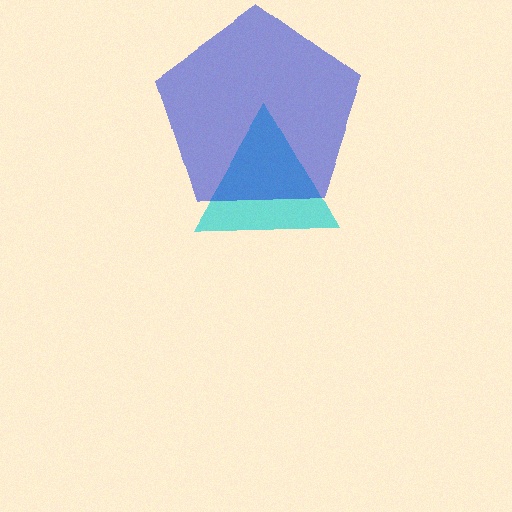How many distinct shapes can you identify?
There are 2 distinct shapes: a cyan triangle, a blue pentagon.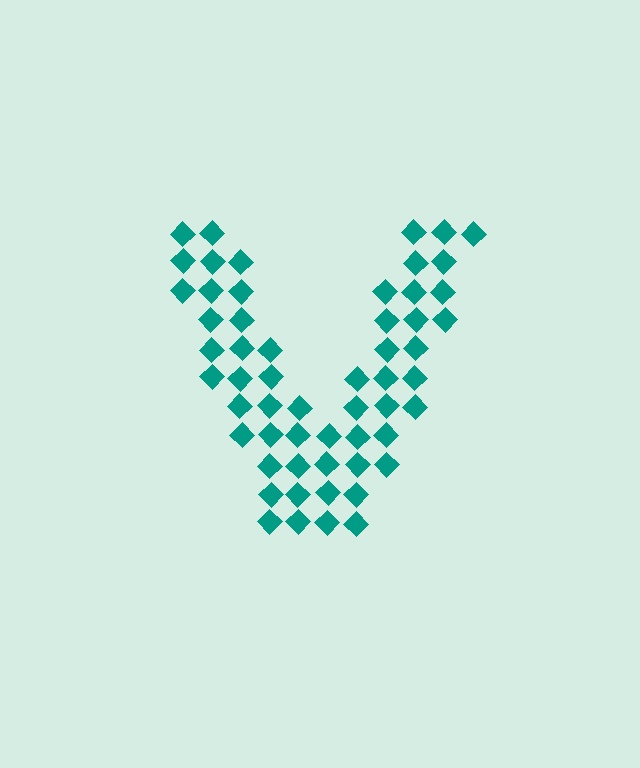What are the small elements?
The small elements are diamonds.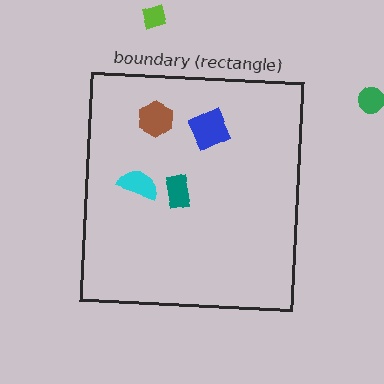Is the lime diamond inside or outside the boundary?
Outside.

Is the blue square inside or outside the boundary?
Inside.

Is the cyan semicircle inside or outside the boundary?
Inside.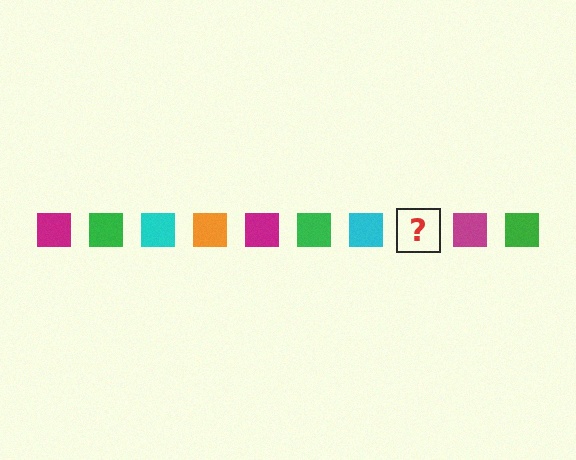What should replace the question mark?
The question mark should be replaced with an orange square.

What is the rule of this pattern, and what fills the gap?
The rule is that the pattern cycles through magenta, green, cyan, orange squares. The gap should be filled with an orange square.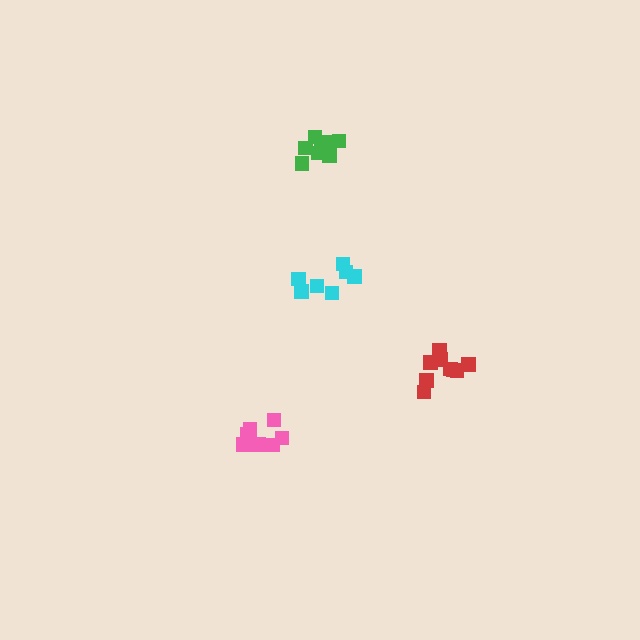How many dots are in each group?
Group 1: 7 dots, Group 2: 9 dots, Group 3: 9 dots, Group 4: 7 dots (32 total).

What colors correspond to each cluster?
The clusters are colored: pink, green, red, cyan.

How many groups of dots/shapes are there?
There are 4 groups.